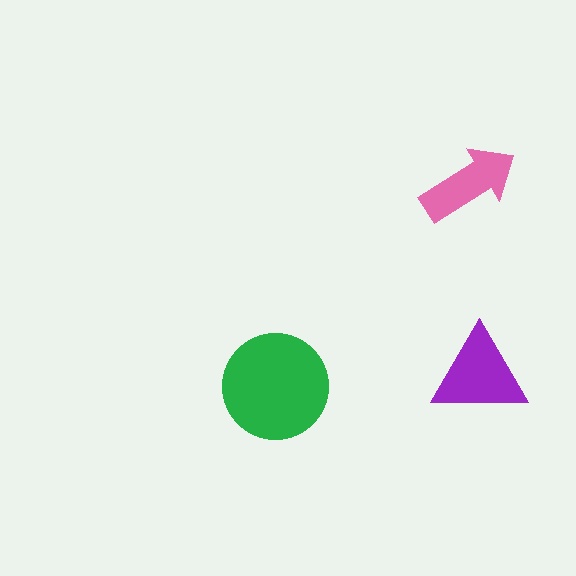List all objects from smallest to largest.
The pink arrow, the purple triangle, the green circle.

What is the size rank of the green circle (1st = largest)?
1st.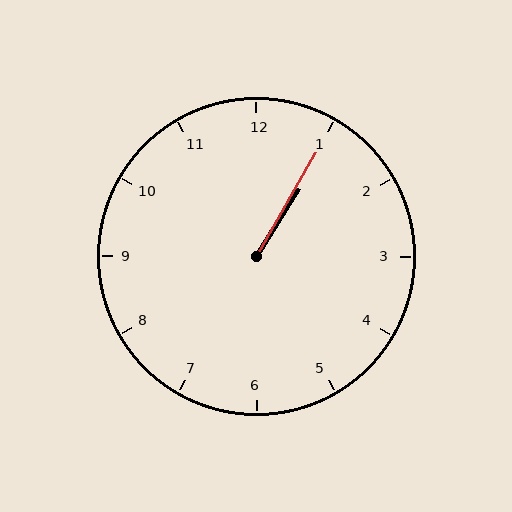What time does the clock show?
1:05.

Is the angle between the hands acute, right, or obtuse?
It is acute.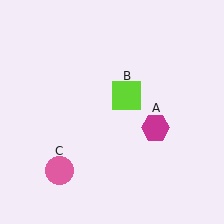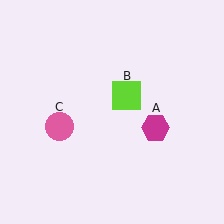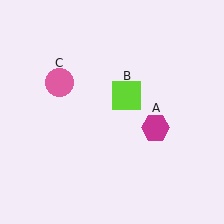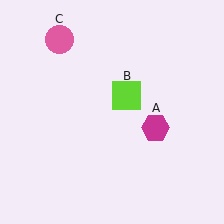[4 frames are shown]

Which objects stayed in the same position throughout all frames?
Magenta hexagon (object A) and lime square (object B) remained stationary.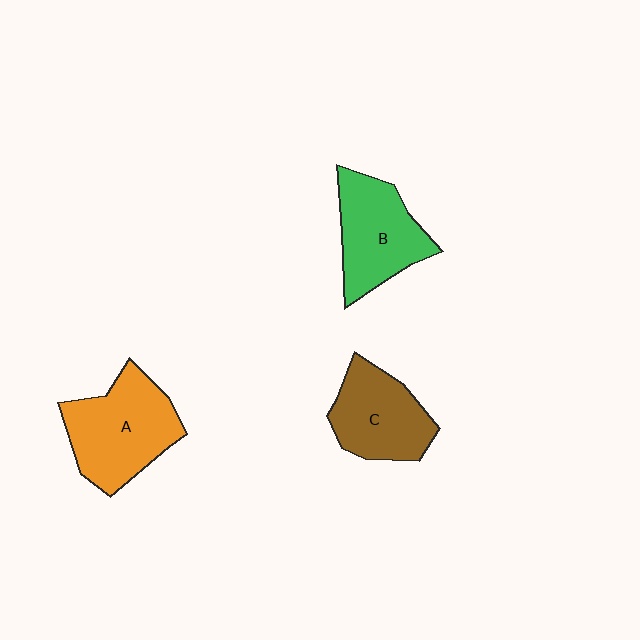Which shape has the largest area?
Shape A (orange).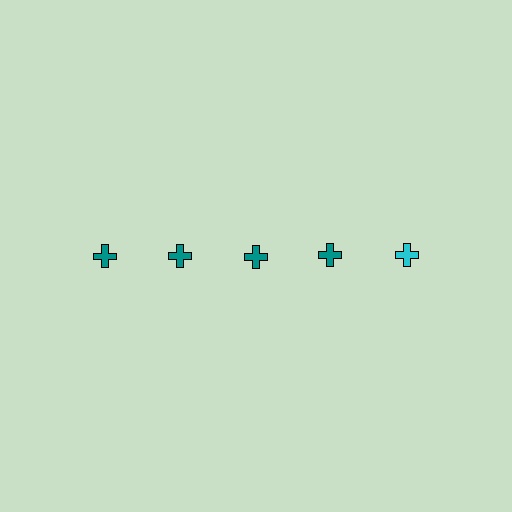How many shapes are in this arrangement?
There are 5 shapes arranged in a grid pattern.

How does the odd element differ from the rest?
It has a different color: cyan instead of teal.